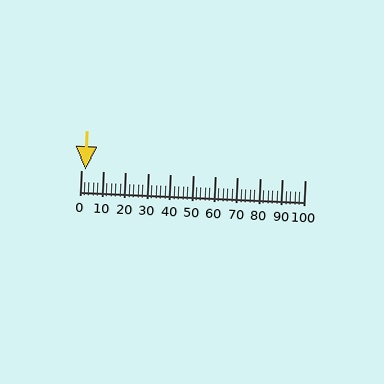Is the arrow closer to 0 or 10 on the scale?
The arrow is closer to 0.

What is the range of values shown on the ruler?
The ruler shows values from 0 to 100.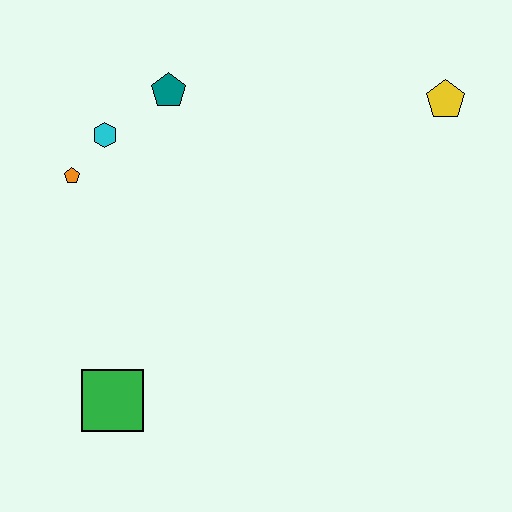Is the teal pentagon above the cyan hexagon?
Yes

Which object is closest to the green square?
The orange pentagon is closest to the green square.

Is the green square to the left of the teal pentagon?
Yes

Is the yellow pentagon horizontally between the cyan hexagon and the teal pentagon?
No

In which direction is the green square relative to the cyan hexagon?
The green square is below the cyan hexagon.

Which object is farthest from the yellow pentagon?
The green square is farthest from the yellow pentagon.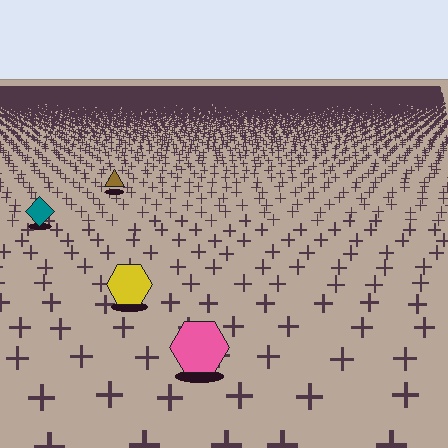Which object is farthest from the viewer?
The brown triangle is farthest from the viewer. It appears smaller and the ground texture around it is denser.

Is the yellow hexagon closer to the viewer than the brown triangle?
Yes. The yellow hexagon is closer — you can tell from the texture gradient: the ground texture is coarser near it.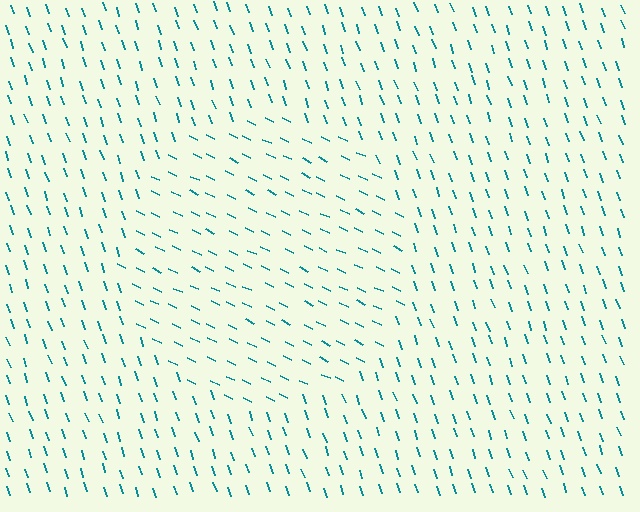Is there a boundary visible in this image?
Yes, there is a texture boundary formed by a change in line orientation.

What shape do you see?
I see a circle.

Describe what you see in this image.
The image is filled with small teal line segments. A circle region in the image has lines oriented differently from the surrounding lines, creating a visible texture boundary.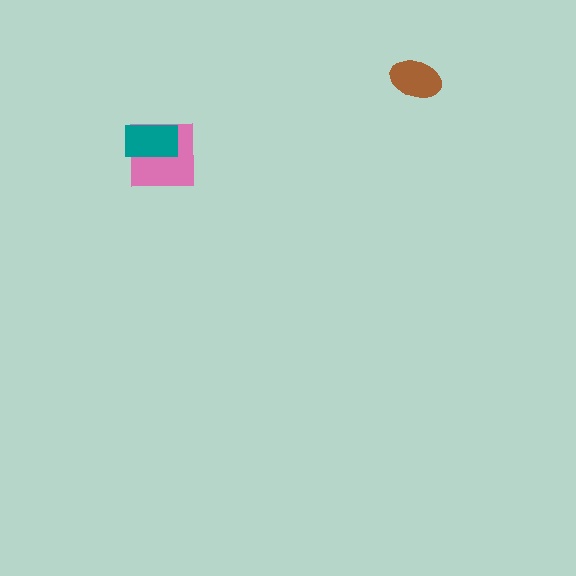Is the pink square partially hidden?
Yes, it is partially covered by another shape.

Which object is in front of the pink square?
The teal rectangle is in front of the pink square.